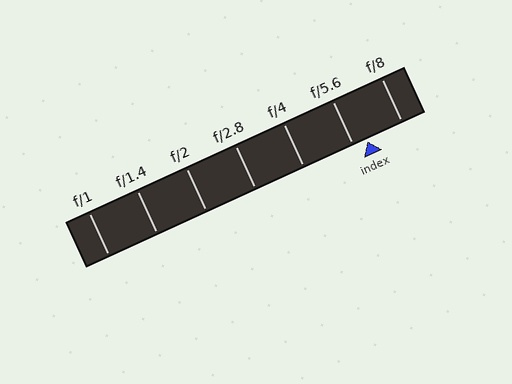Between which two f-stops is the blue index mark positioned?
The index mark is between f/5.6 and f/8.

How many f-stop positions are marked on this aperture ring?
There are 7 f-stop positions marked.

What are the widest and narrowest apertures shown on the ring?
The widest aperture shown is f/1 and the narrowest is f/8.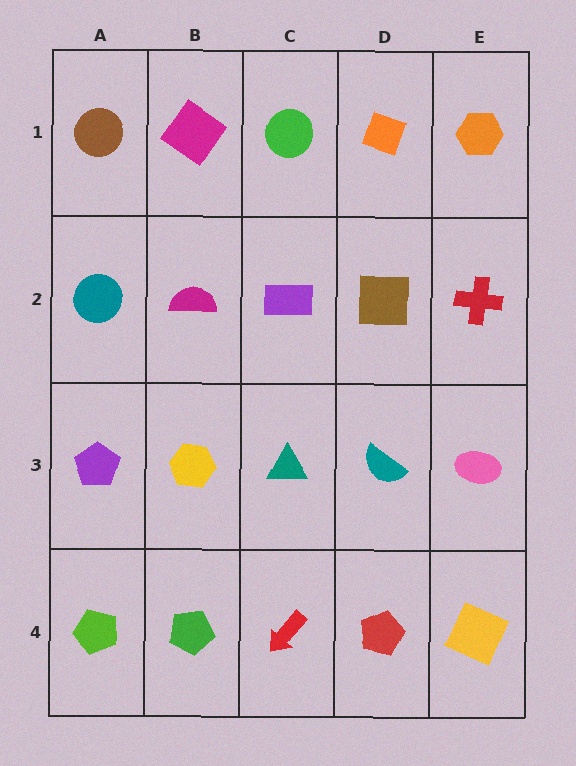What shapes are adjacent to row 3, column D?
A brown square (row 2, column D), a red pentagon (row 4, column D), a teal triangle (row 3, column C), a pink ellipse (row 3, column E).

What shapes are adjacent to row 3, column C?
A purple rectangle (row 2, column C), a red arrow (row 4, column C), a yellow hexagon (row 3, column B), a teal semicircle (row 3, column D).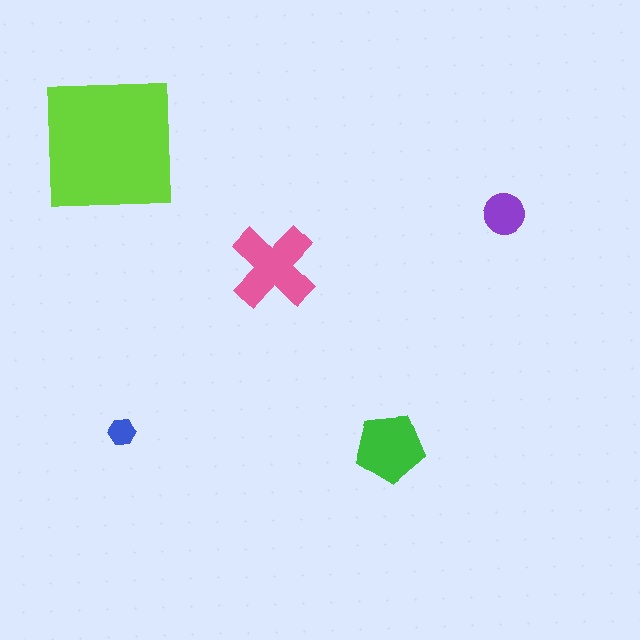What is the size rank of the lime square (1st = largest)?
1st.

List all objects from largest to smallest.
The lime square, the pink cross, the green pentagon, the purple circle, the blue hexagon.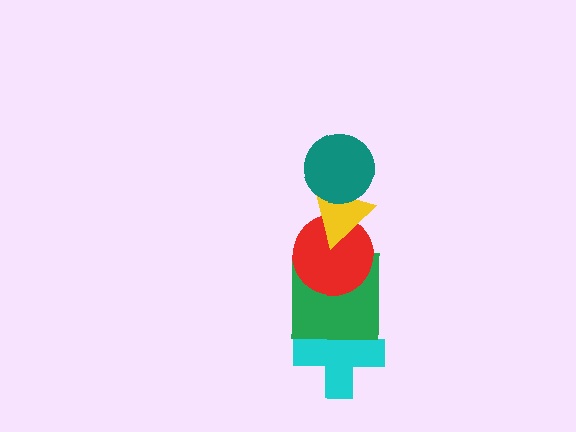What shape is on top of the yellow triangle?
The teal circle is on top of the yellow triangle.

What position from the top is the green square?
The green square is 4th from the top.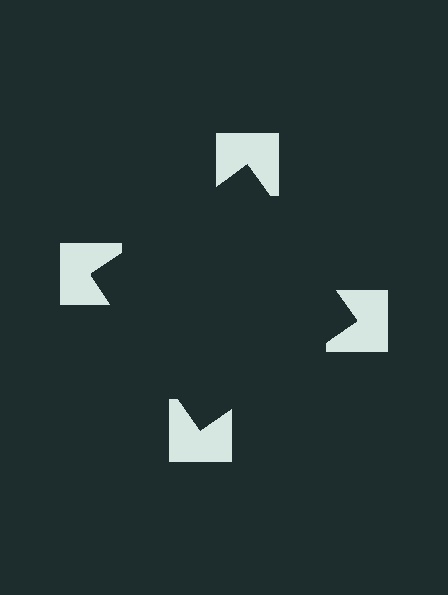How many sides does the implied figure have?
4 sides.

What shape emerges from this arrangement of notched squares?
An illusory square — its edges are inferred from the aligned wedge cuts in the notched squares, not physically drawn.